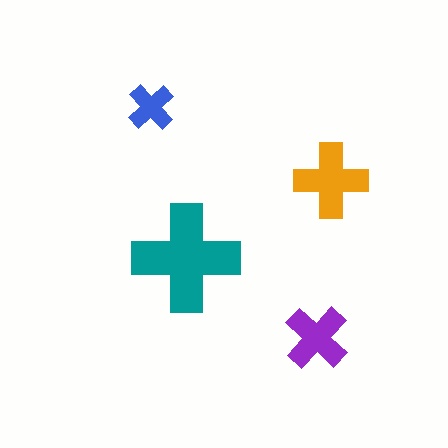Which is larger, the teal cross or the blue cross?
The teal one.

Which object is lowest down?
The purple cross is bottommost.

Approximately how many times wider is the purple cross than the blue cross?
About 1.5 times wider.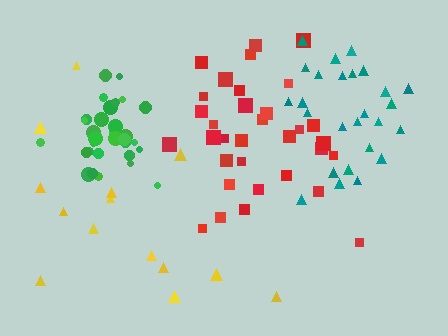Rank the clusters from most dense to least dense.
green, teal, red, yellow.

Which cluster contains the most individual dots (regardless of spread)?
Red (33).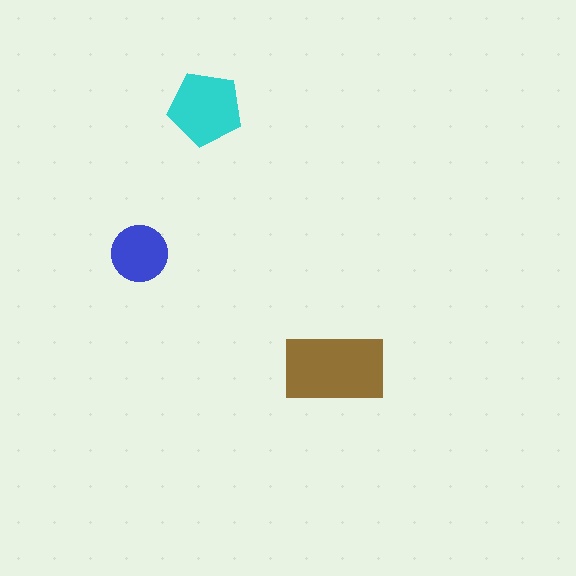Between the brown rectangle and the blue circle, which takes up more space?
The brown rectangle.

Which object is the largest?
The brown rectangle.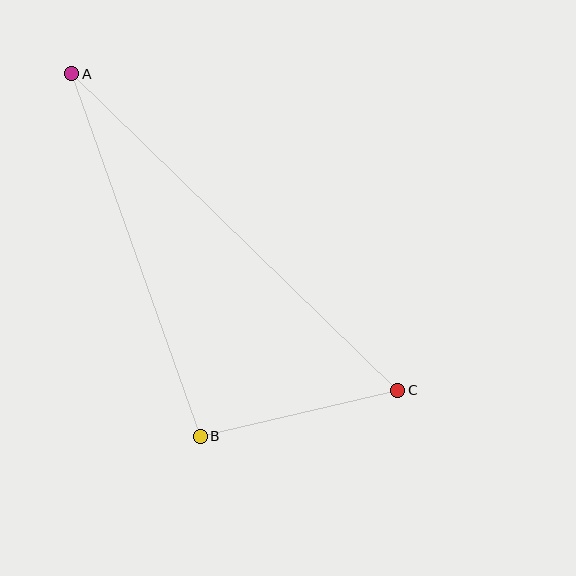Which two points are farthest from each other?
Points A and C are farthest from each other.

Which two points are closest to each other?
Points B and C are closest to each other.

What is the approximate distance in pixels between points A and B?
The distance between A and B is approximately 384 pixels.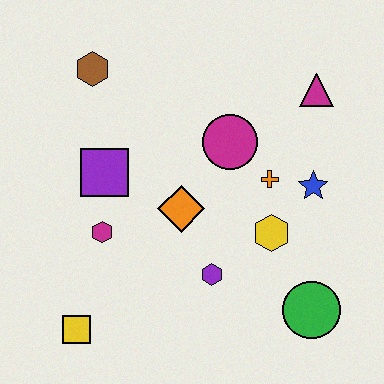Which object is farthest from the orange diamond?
The magenta triangle is farthest from the orange diamond.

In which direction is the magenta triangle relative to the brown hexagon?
The magenta triangle is to the right of the brown hexagon.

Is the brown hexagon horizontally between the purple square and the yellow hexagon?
No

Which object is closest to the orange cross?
The blue star is closest to the orange cross.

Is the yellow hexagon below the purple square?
Yes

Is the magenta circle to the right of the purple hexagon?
Yes